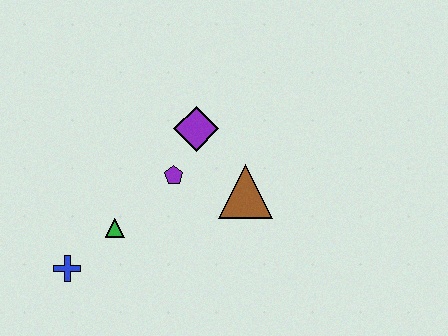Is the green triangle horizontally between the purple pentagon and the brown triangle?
No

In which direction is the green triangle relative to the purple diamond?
The green triangle is below the purple diamond.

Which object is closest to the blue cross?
The green triangle is closest to the blue cross.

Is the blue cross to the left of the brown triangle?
Yes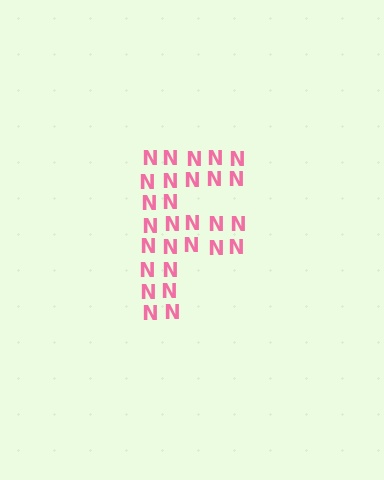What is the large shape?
The large shape is the letter F.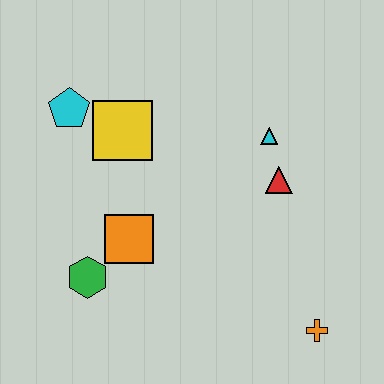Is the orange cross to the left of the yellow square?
No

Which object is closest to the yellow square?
The cyan pentagon is closest to the yellow square.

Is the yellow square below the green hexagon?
No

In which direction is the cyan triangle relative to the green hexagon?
The cyan triangle is to the right of the green hexagon.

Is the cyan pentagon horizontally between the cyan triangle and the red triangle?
No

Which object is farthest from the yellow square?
The orange cross is farthest from the yellow square.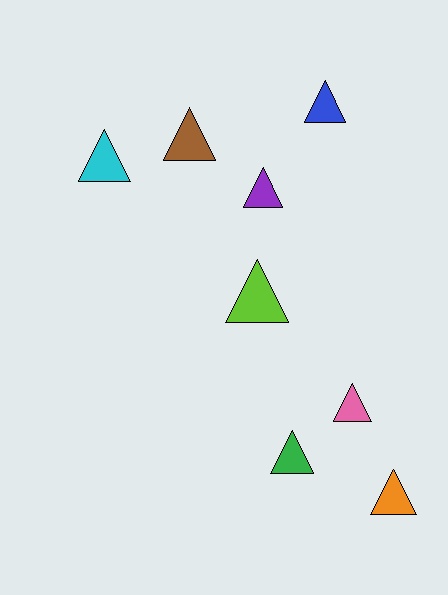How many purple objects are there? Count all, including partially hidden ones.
There is 1 purple object.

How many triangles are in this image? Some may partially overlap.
There are 8 triangles.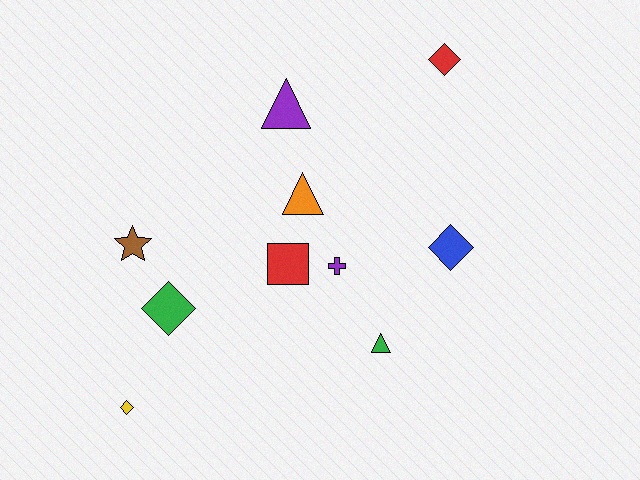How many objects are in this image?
There are 10 objects.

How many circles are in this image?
There are no circles.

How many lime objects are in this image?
There are no lime objects.